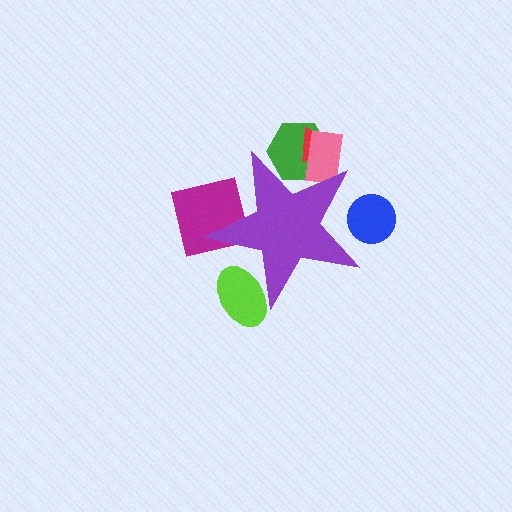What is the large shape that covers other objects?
A purple star.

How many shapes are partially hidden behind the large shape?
6 shapes are partially hidden.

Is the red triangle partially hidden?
Yes, the red triangle is partially hidden behind the purple star.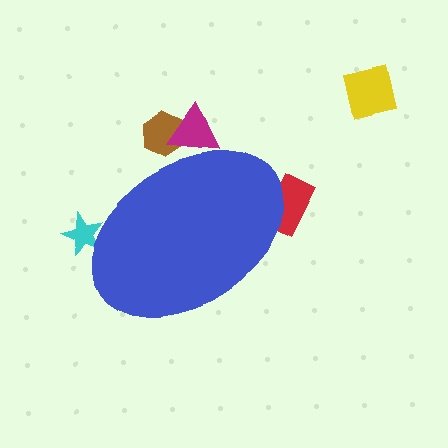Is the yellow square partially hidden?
No, the yellow square is fully visible.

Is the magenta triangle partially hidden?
Yes, the magenta triangle is partially hidden behind the blue ellipse.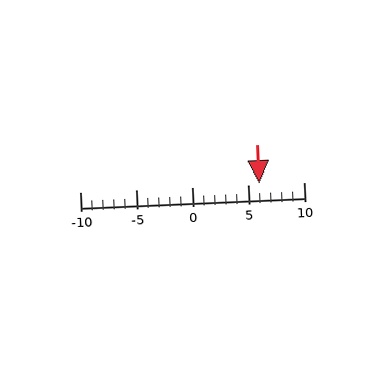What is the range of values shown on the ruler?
The ruler shows values from -10 to 10.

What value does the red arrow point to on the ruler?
The red arrow points to approximately 6.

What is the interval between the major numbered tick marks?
The major tick marks are spaced 5 units apart.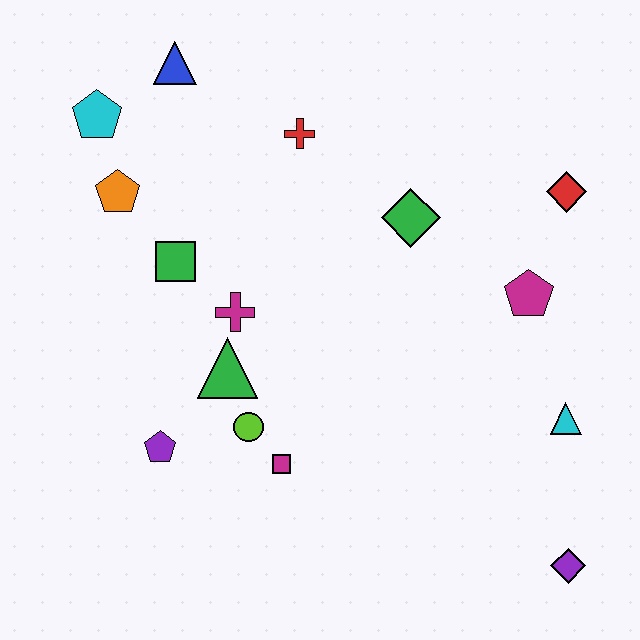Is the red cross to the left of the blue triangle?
No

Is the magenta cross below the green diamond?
Yes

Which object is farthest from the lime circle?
The red diamond is farthest from the lime circle.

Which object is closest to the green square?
The magenta cross is closest to the green square.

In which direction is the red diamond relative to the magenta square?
The red diamond is to the right of the magenta square.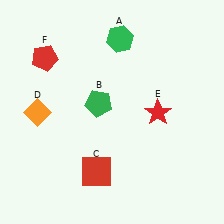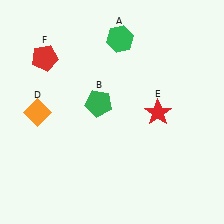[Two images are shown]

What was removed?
The red square (C) was removed in Image 2.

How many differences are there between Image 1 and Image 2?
There is 1 difference between the two images.